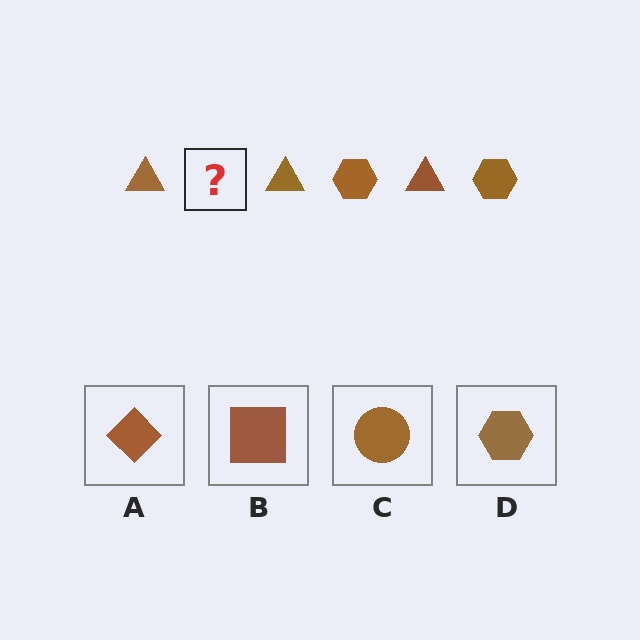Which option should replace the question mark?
Option D.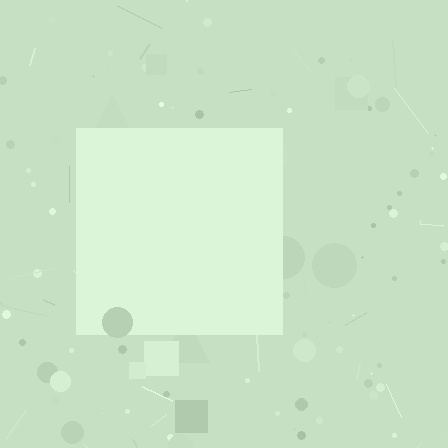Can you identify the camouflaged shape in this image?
The camouflaged shape is a square.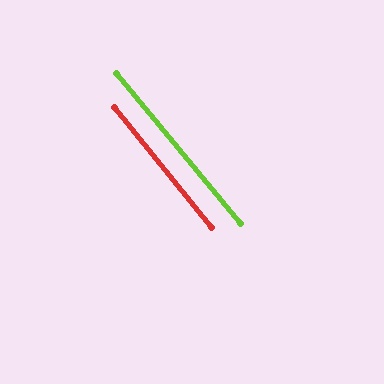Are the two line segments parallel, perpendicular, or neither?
Parallel — their directions differ by only 0.5°.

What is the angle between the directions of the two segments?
Approximately 0 degrees.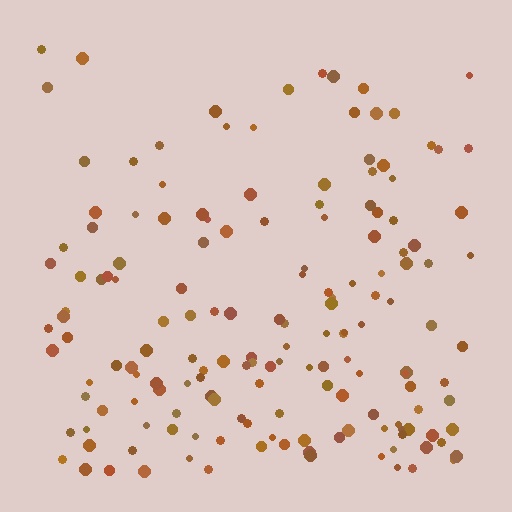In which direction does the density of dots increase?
From top to bottom, with the bottom side densest.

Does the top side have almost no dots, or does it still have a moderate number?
Still a moderate number, just noticeably fewer than the bottom.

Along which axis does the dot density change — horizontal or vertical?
Vertical.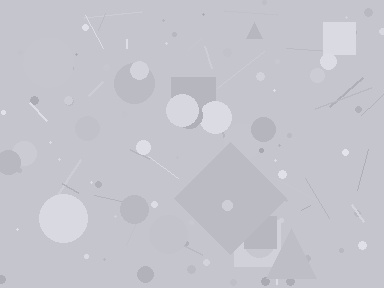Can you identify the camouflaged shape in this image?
The camouflaged shape is a diamond.